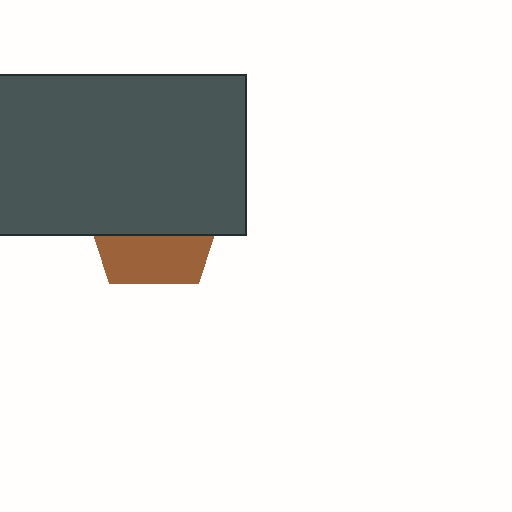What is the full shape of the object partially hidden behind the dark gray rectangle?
The partially hidden object is a brown pentagon.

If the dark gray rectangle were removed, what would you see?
You would see the complete brown pentagon.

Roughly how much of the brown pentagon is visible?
A small part of it is visible (roughly 36%).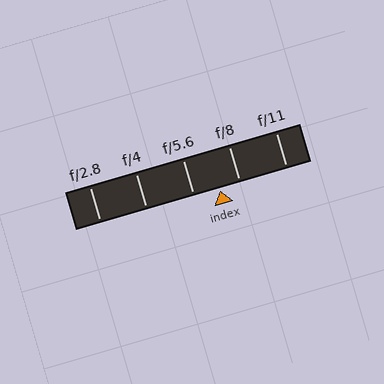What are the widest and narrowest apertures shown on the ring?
The widest aperture shown is f/2.8 and the narrowest is f/11.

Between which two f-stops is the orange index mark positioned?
The index mark is between f/5.6 and f/8.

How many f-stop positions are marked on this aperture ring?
There are 5 f-stop positions marked.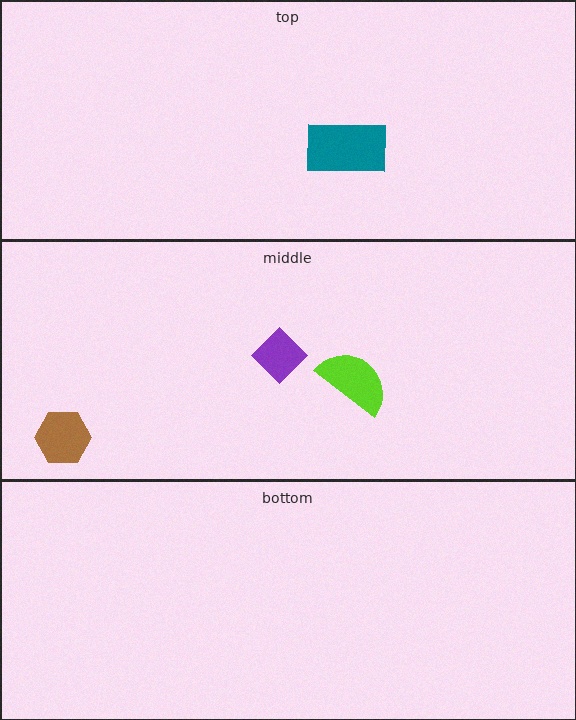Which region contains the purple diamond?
The middle region.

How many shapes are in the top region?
1.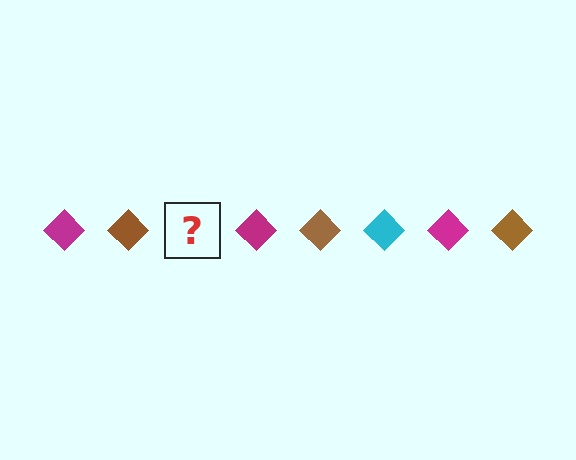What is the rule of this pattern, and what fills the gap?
The rule is that the pattern cycles through magenta, brown, cyan diamonds. The gap should be filled with a cyan diamond.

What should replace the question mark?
The question mark should be replaced with a cyan diamond.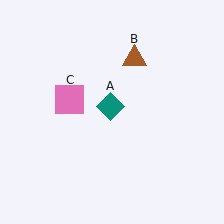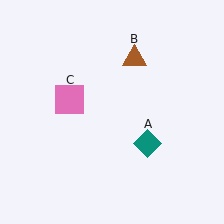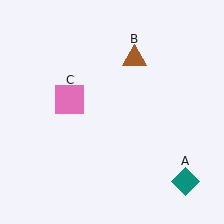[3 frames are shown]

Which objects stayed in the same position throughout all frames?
Brown triangle (object B) and pink square (object C) remained stationary.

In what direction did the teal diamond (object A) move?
The teal diamond (object A) moved down and to the right.